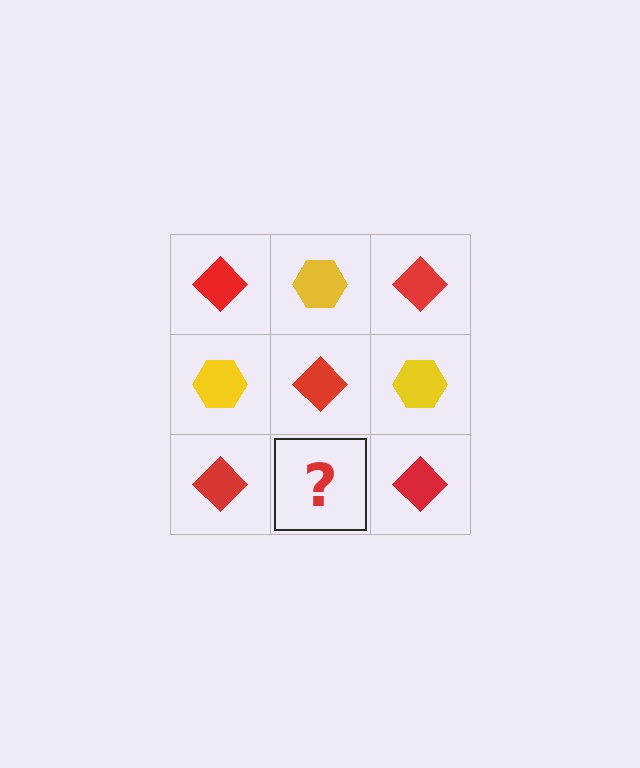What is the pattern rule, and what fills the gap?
The rule is that it alternates red diamond and yellow hexagon in a checkerboard pattern. The gap should be filled with a yellow hexagon.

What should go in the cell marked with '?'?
The missing cell should contain a yellow hexagon.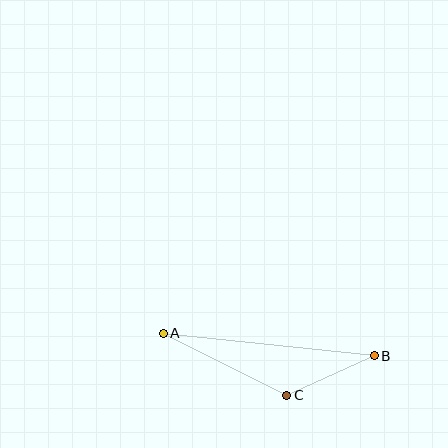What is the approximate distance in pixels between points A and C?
The distance between A and C is approximately 138 pixels.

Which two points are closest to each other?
Points B and C are closest to each other.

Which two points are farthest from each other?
Points A and B are farthest from each other.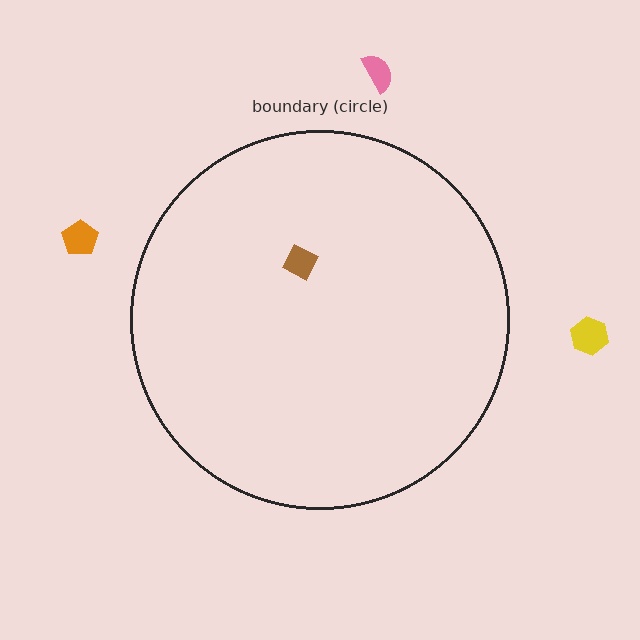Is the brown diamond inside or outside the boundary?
Inside.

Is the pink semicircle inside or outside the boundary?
Outside.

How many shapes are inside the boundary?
1 inside, 3 outside.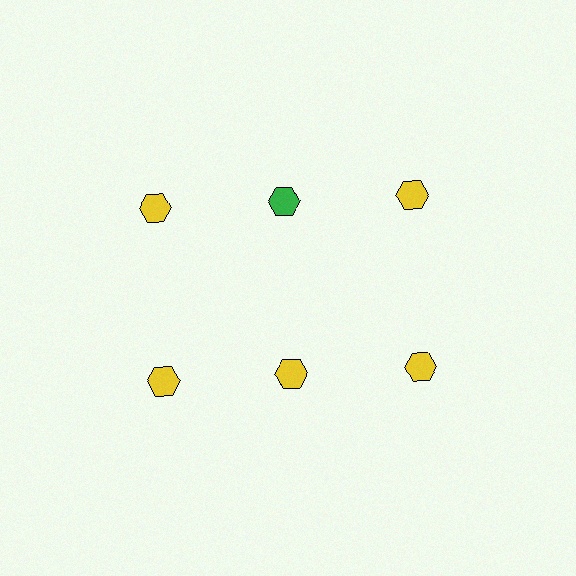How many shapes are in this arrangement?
There are 6 shapes arranged in a grid pattern.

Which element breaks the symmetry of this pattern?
The green hexagon in the top row, second from left column breaks the symmetry. All other shapes are yellow hexagons.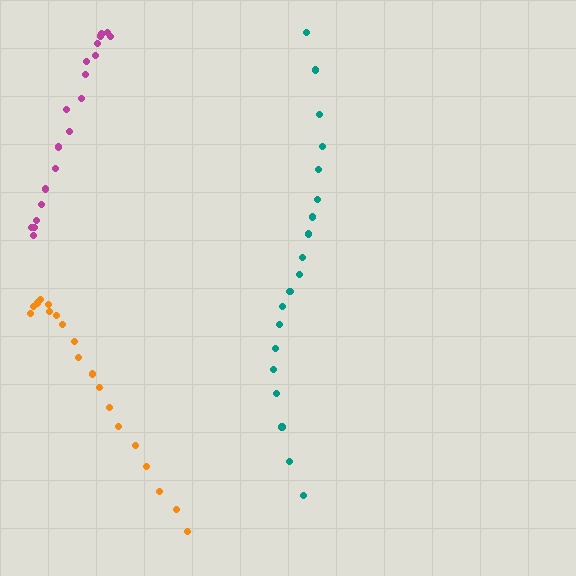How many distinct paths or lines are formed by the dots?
There are 3 distinct paths.